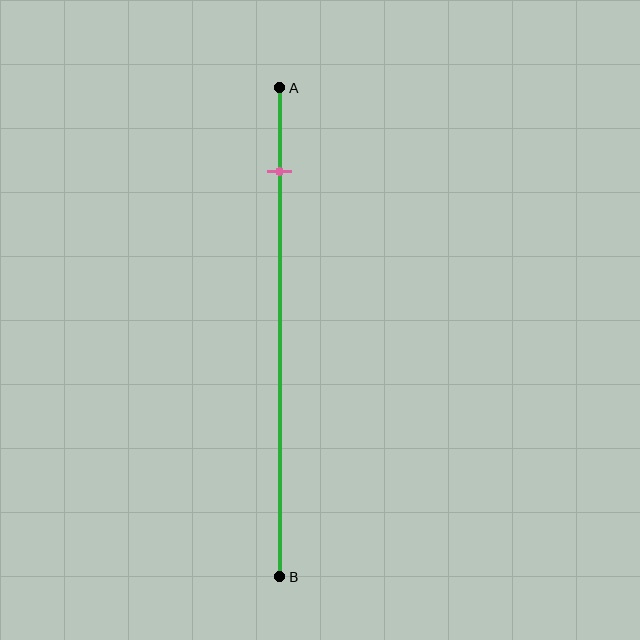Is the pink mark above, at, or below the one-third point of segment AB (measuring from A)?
The pink mark is above the one-third point of segment AB.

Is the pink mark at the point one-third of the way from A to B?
No, the mark is at about 15% from A, not at the 33% one-third point.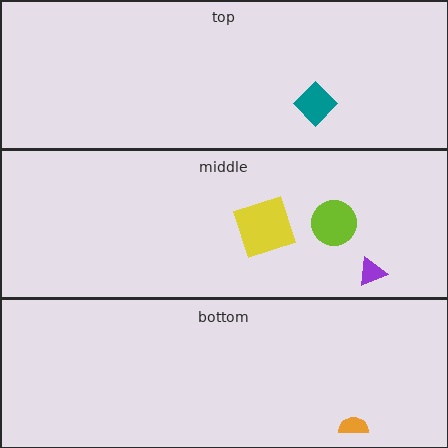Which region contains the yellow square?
The middle region.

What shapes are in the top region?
The teal diamond.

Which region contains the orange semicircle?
The bottom region.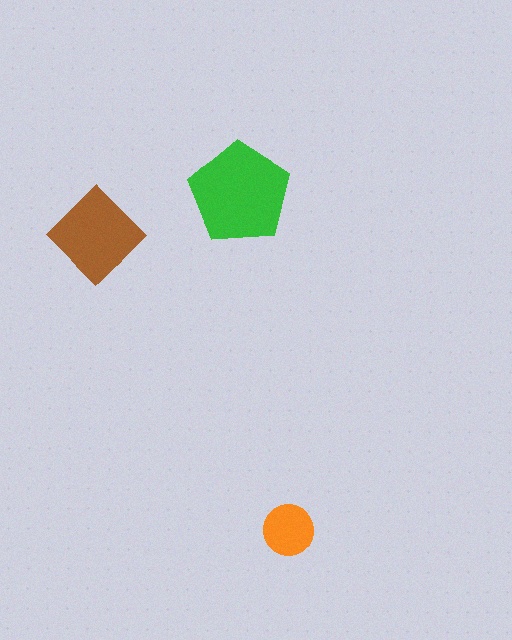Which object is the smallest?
The orange circle.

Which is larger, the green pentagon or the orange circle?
The green pentagon.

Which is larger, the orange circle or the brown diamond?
The brown diamond.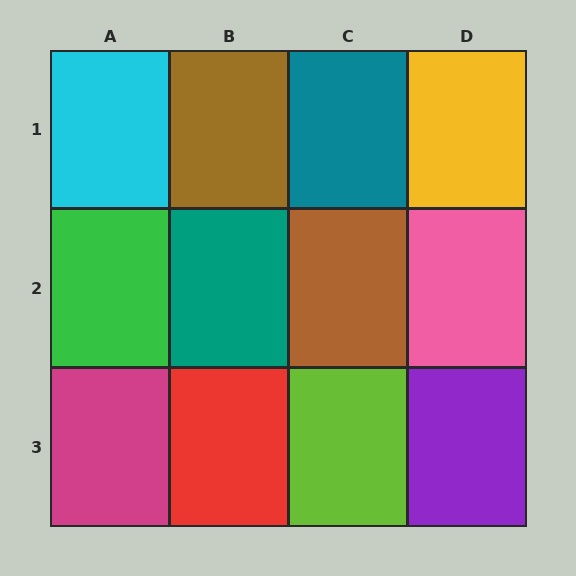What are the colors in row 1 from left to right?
Cyan, brown, teal, yellow.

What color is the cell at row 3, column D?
Purple.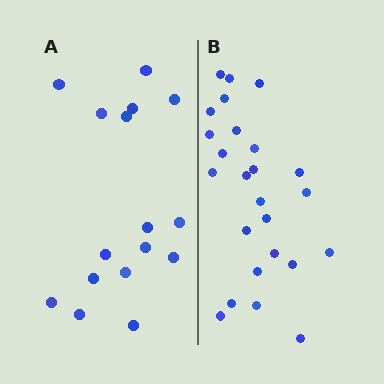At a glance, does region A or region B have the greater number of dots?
Region B (the right region) has more dots.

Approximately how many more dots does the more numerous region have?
Region B has roughly 8 or so more dots than region A.